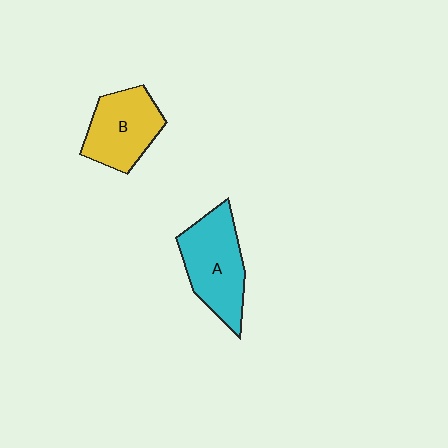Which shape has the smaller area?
Shape B (yellow).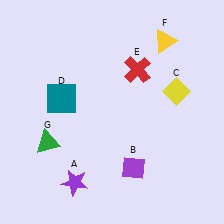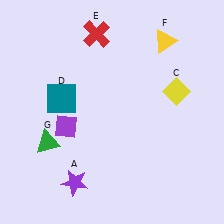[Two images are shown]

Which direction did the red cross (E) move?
The red cross (E) moved left.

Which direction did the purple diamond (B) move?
The purple diamond (B) moved left.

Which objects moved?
The objects that moved are: the purple diamond (B), the red cross (E).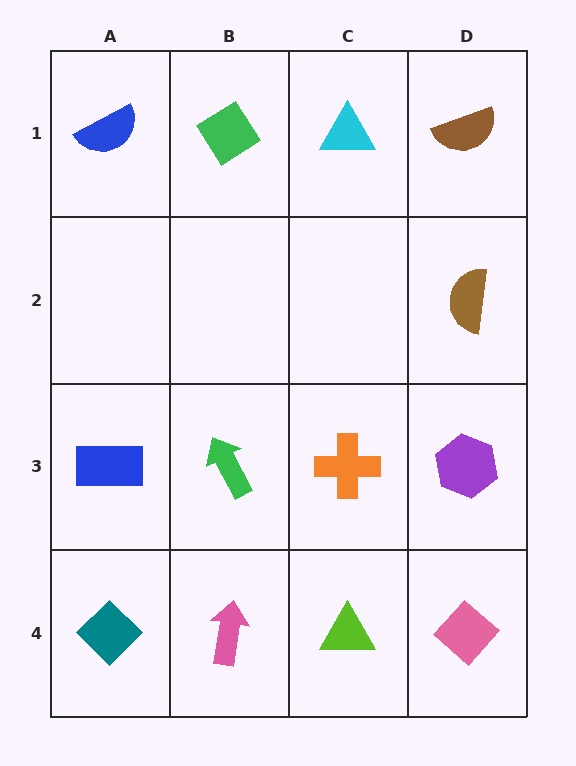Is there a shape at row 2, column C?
No, that cell is empty.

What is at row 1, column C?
A cyan triangle.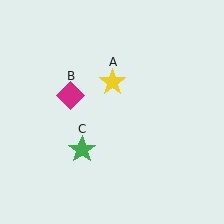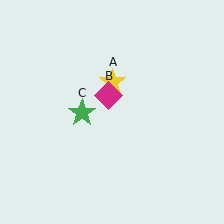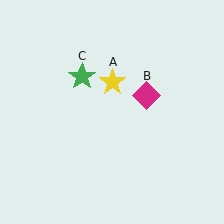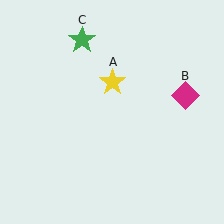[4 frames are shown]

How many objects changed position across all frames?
2 objects changed position: magenta diamond (object B), green star (object C).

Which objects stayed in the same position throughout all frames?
Yellow star (object A) remained stationary.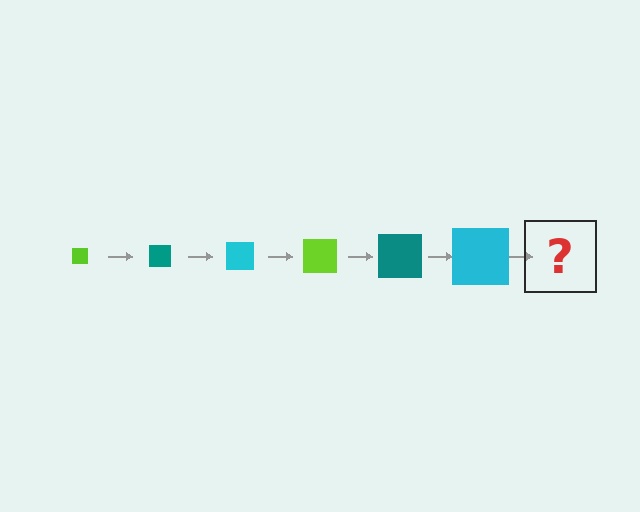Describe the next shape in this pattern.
It should be a lime square, larger than the previous one.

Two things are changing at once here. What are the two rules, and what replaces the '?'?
The two rules are that the square grows larger each step and the color cycles through lime, teal, and cyan. The '?' should be a lime square, larger than the previous one.